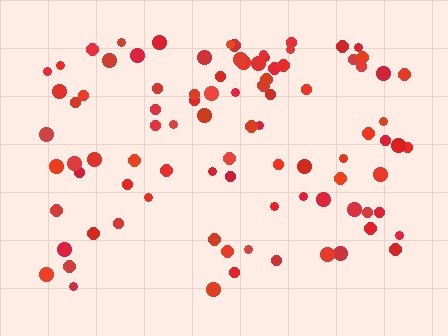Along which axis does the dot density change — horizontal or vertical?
Vertical.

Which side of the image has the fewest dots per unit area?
The bottom.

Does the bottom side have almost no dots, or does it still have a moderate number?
Still a moderate number, just noticeably fewer than the top.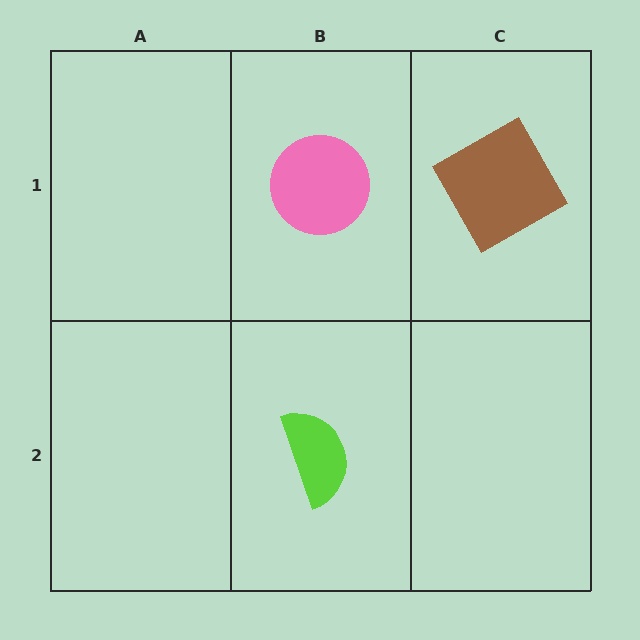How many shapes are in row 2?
1 shape.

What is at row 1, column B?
A pink circle.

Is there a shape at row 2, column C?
No, that cell is empty.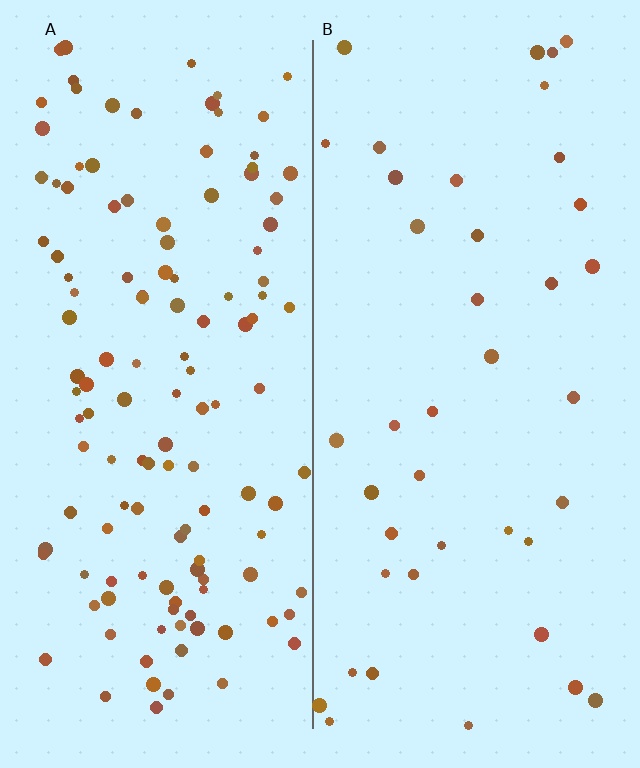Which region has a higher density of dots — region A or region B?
A (the left).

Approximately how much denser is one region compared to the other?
Approximately 3.2× — region A over region B.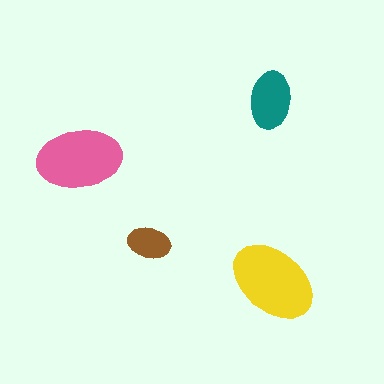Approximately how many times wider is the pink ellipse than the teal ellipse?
About 1.5 times wider.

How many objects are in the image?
There are 4 objects in the image.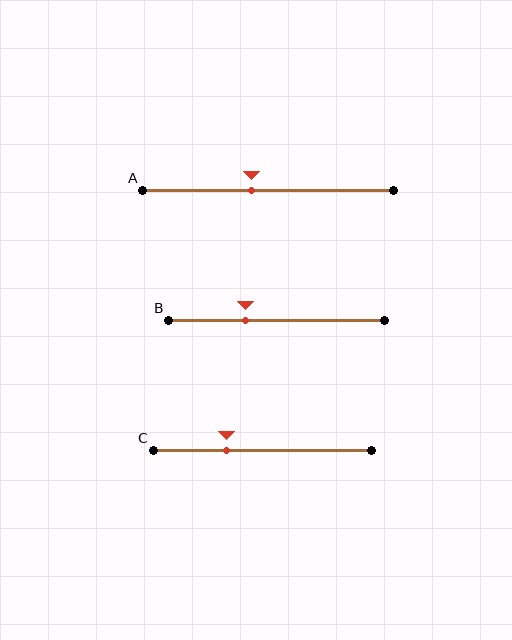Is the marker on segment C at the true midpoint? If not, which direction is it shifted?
No, the marker on segment C is shifted to the left by about 17% of the segment length.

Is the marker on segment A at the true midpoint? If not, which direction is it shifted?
No, the marker on segment A is shifted to the left by about 6% of the segment length.